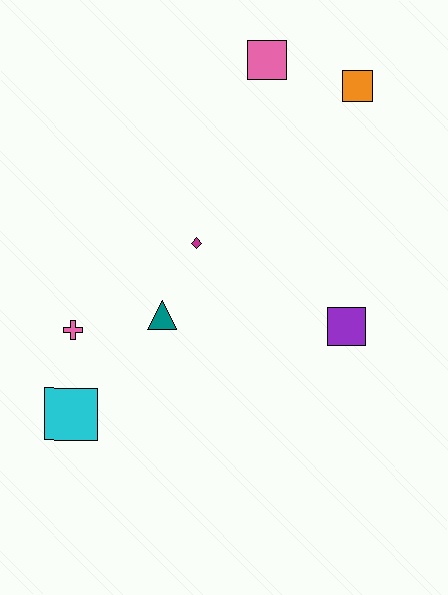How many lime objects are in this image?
There are no lime objects.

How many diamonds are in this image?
There is 1 diamond.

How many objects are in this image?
There are 7 objects.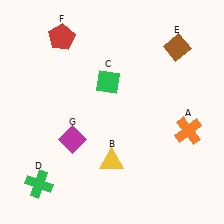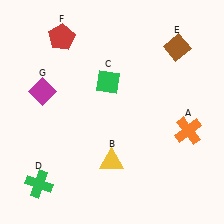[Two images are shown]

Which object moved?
The magenta diamond (G) moved up.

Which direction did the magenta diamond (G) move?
The magenta diamond (G) moved up.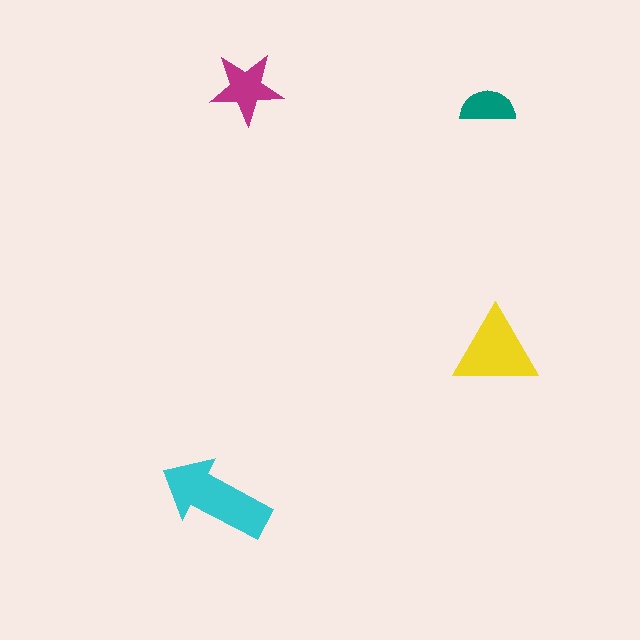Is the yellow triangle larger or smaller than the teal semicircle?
Larger.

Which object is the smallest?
The teal semicircle.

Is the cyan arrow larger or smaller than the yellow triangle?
Larger.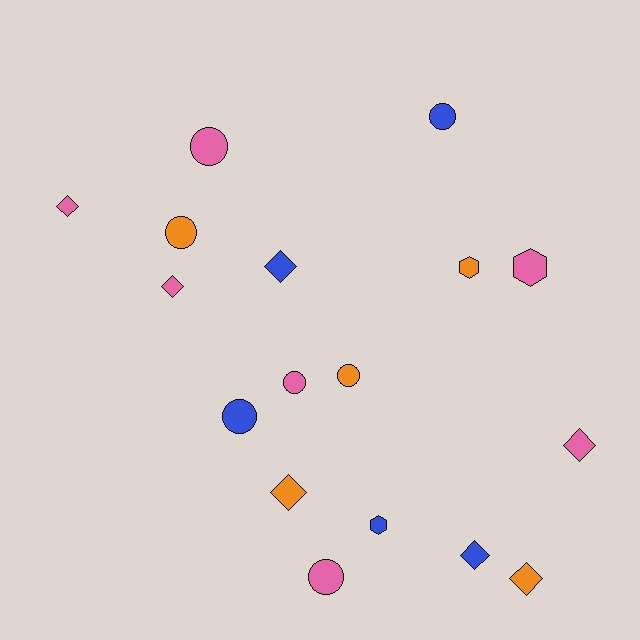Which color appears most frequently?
Pink, with 7 objects.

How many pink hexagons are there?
There is 1 pink hexagon.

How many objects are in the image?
There are 17 objects.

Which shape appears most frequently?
Circle, with 7 objects.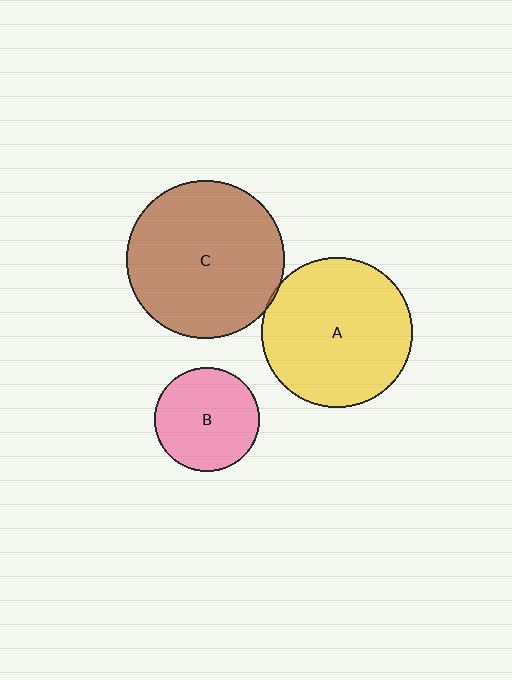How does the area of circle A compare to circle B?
Approximately 2.1 times.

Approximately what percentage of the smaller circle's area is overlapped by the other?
Approximately 5%.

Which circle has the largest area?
Circle C (brown).